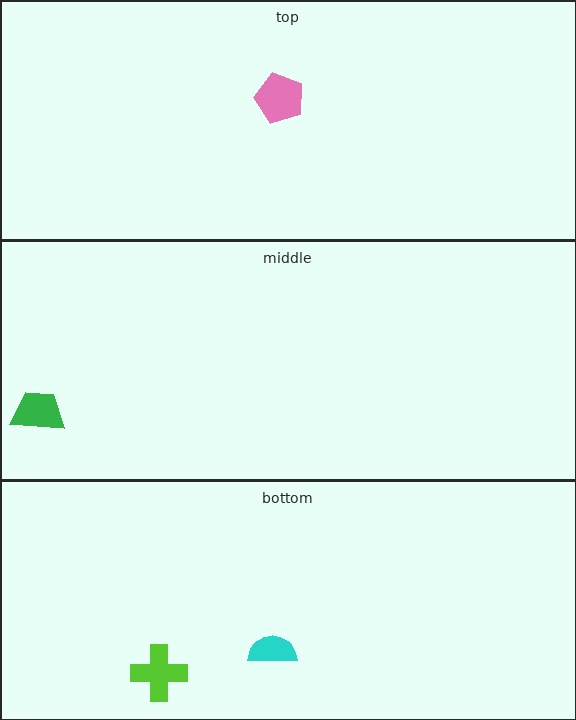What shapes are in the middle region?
The green trapezoid.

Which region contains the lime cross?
The bottom region.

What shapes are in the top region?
The pink pentagon.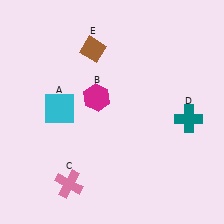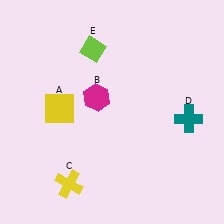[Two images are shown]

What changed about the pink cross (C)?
In Image 1, C is pink. In Image 2, it changed to yellow.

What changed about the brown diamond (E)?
In Image 1, E is brown. In Image 2, it changed to lime.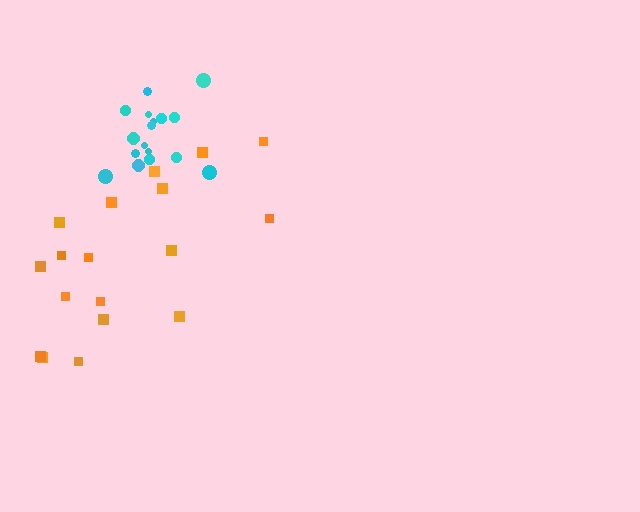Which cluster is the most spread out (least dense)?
Orange.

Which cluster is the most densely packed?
Cyan.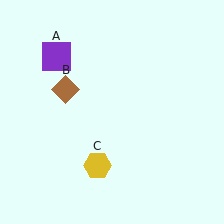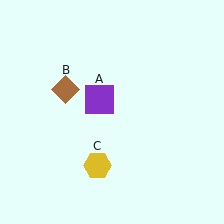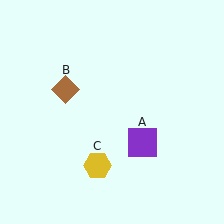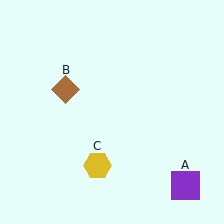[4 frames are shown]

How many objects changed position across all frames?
1 object changed position: purple square (object A).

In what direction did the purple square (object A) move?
The purple square (object A) moved down and to the right.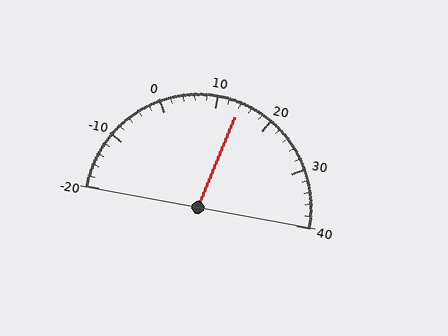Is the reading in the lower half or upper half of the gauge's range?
The reading is in the upper half of the range (-20 to 40).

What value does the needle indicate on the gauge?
The needle indicates approximately 14.